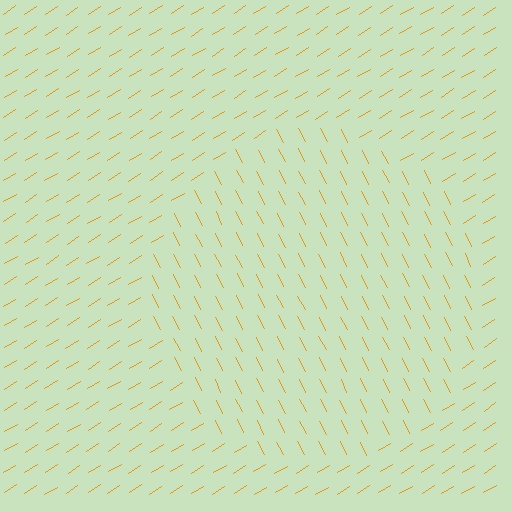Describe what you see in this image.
The image is filled with small orange line segments. A circle region in the image has lines oriented differently from the surrounding lines, creating a visible texture boundary.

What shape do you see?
I see a circle.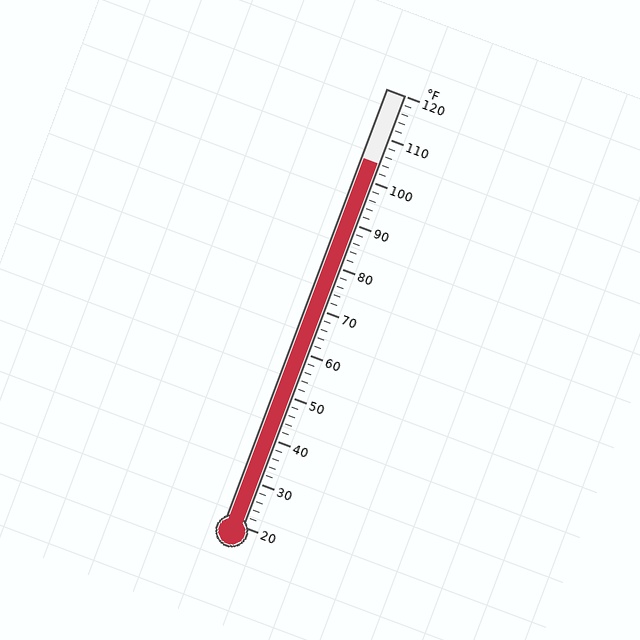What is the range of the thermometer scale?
The thermometer scale ranges from 20°F to 120°F.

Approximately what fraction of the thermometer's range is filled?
The thermometer is filled to approximately 85% of its range.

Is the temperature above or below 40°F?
The temperature is above 40°F.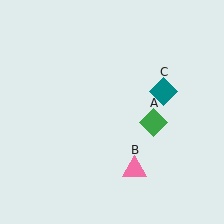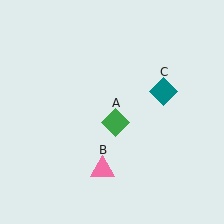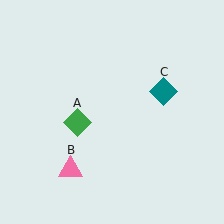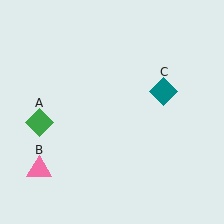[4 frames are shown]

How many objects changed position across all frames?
2 objects changed position: green diamond (object A), pink triangle (object B).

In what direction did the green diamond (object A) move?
The green diamond (object A) moved left.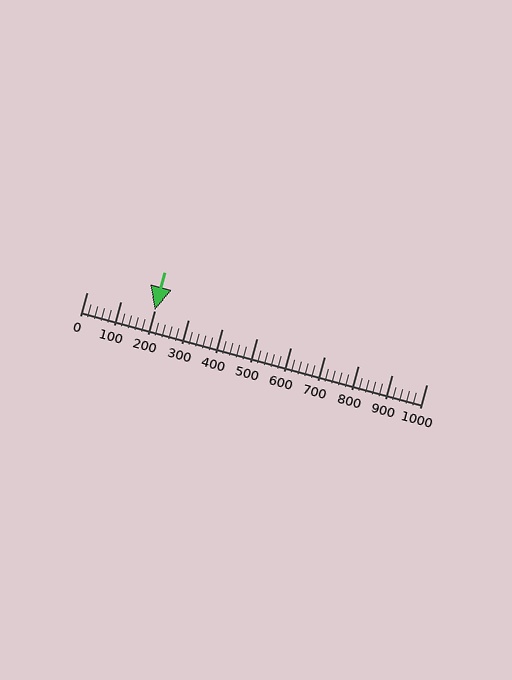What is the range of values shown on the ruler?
The ruler shows values from 0 to 1000.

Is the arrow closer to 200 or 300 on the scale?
The arrow is closer to 200.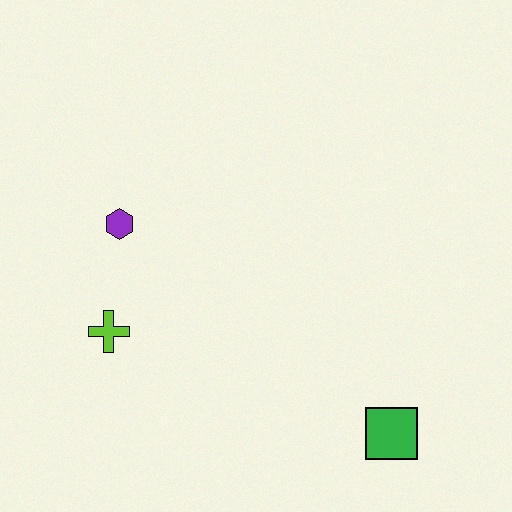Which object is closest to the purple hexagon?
The lime cross is closest to the purple hexagon.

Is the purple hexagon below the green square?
No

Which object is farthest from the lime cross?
The green square is farthest from the lime cross.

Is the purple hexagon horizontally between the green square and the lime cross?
Yes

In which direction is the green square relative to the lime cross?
The green square is to the right of the lime cross.